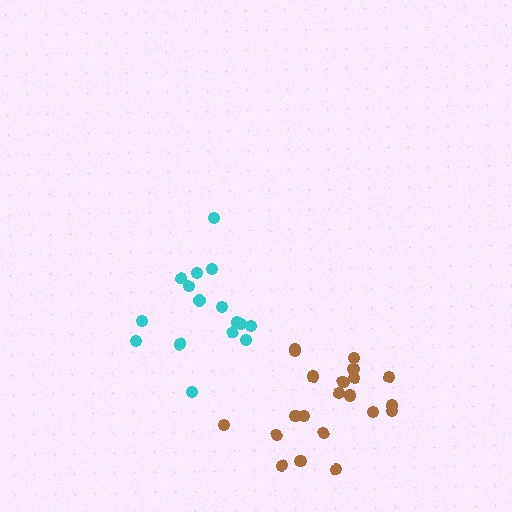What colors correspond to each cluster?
The clusters are colored: cyan, brown.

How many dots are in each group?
Group 1: 16 dots, Group 2: 21 dots (37 total).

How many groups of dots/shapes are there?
There are 2 groups.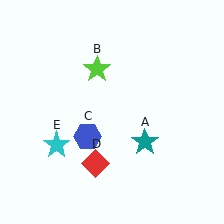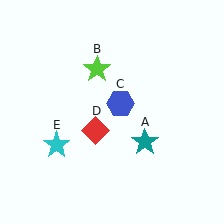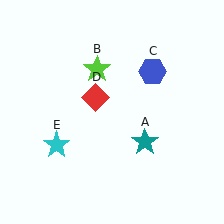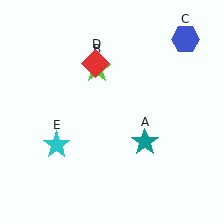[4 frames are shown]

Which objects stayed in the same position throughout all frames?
Teal star (object A) and lime star (object B) and cyan star (object E) remained stationary.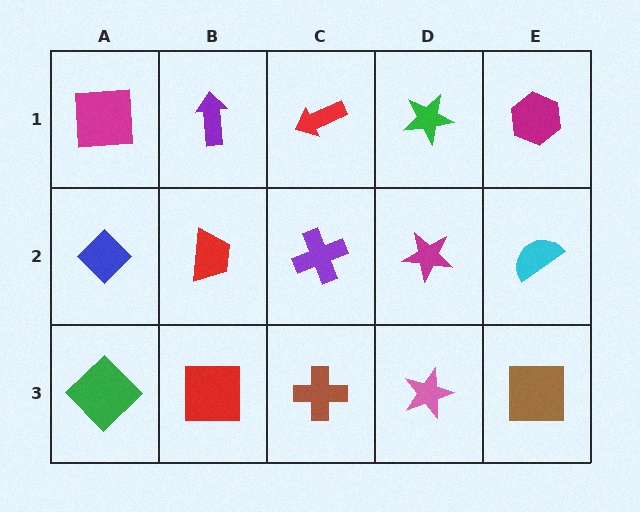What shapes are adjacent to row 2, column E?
A magenta hexagon (row 1, column E), a brown square (row 3, column E), a magenta star (row 2, column D).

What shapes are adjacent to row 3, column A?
A blue diamond (row 2, column A), a red square (row 3, column B).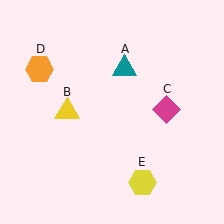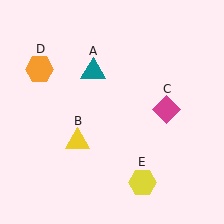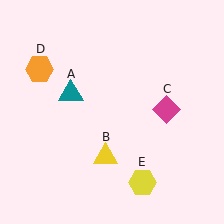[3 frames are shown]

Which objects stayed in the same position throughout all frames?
Magenta diamond (object C) and orange hexagon (object D) and yellow hexagon (object E) remained stationary.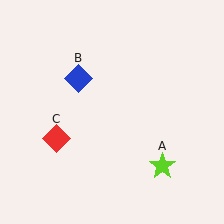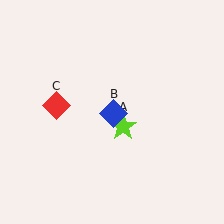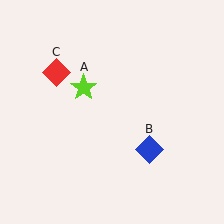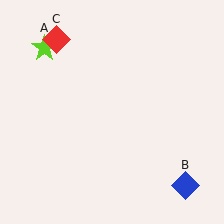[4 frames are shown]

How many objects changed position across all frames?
3 objects changed position: lime star (object A), blue diamond (object B), red diamond (object C).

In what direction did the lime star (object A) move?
The lime star (object A) moved up and to the left.